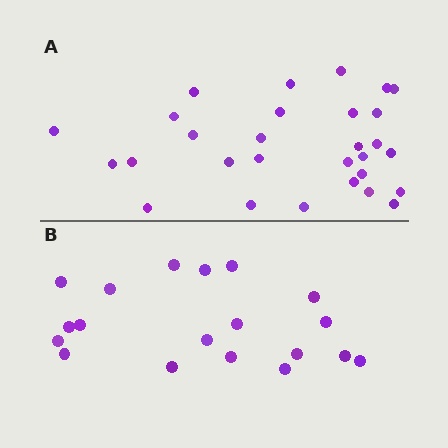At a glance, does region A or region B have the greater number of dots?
Region A (the top region) has more dots.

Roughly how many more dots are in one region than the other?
Region A has roughly 10 or so more dots than region B.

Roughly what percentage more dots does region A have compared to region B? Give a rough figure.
About 55% more.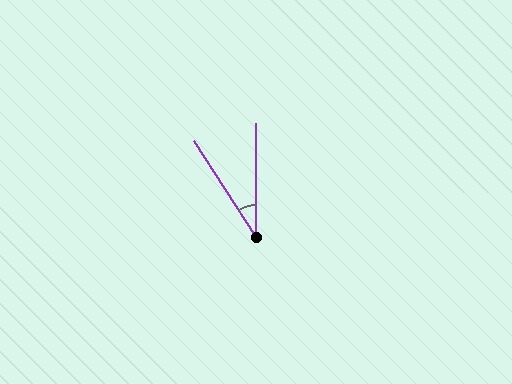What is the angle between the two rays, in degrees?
Approximately 33 degrees.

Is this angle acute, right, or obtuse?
It is acute.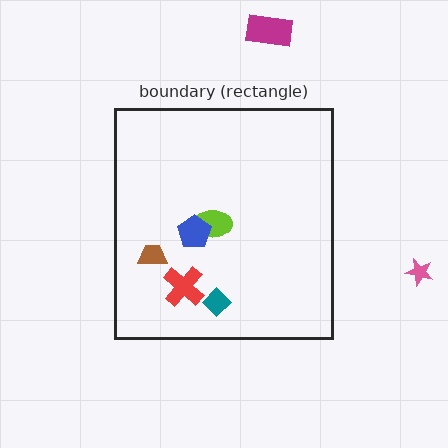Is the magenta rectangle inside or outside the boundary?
Outside.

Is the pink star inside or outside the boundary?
Outside.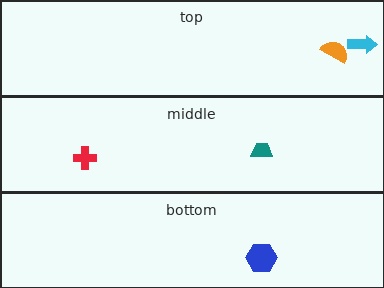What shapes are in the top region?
The cyan arrow, the orange semicircle.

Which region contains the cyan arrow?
The top region.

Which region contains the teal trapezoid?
The middle region.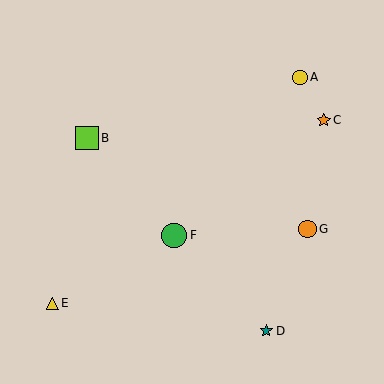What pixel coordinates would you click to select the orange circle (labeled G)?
Click at (308, 229) to select the orange circle G.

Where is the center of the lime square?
The center of the lime square is at (87, 138).